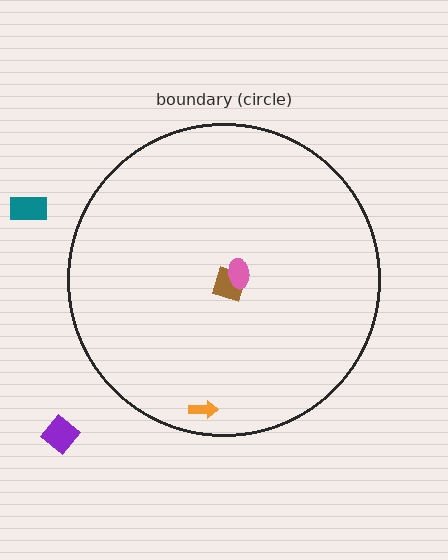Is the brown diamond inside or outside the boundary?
Inside.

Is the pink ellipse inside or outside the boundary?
Inside.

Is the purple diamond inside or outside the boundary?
Outside.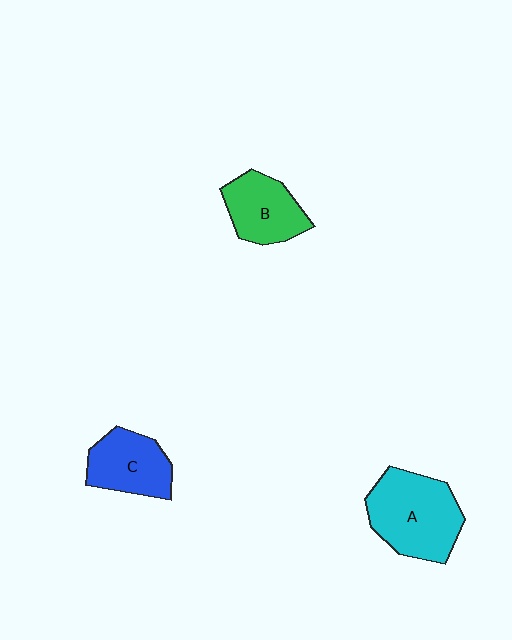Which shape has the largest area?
Shape A (cyan).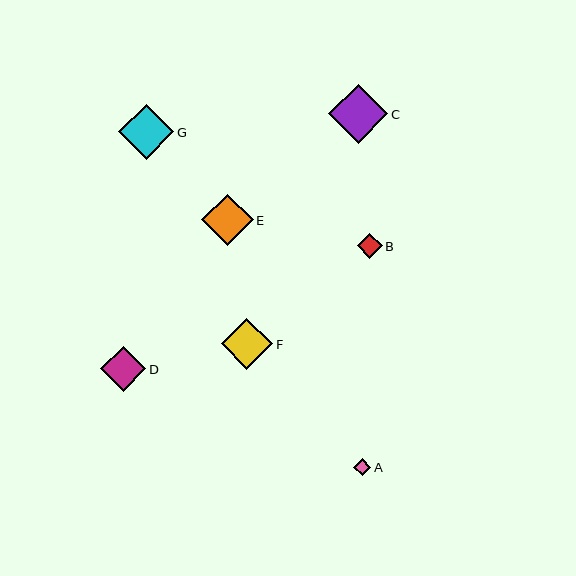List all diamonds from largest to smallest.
From largest to smallest: C, G, E, F, D, B, A.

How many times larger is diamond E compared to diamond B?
Diamond E is approximately 2.1 times the size of diamond B.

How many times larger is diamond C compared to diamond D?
Diamond C is approximately 1.3 times the size of diamond D.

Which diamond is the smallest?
Diamond A is the smallest with a size of approximately 17 pixels.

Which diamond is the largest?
Diamond C is the largest with a size of approximately 60 pixels.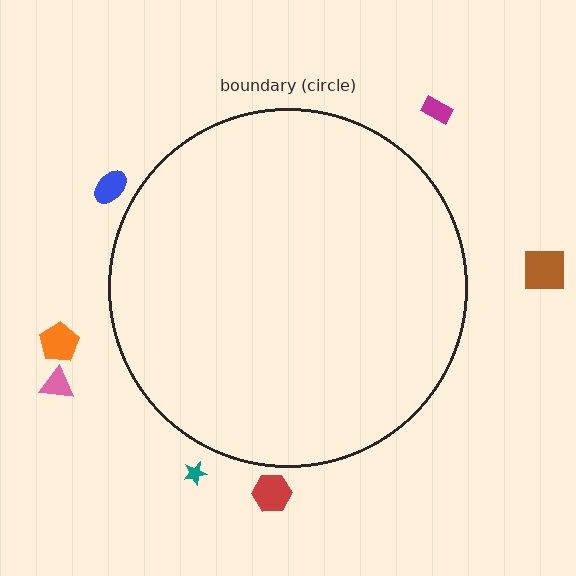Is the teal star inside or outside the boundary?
Outside.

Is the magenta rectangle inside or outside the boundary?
Outside.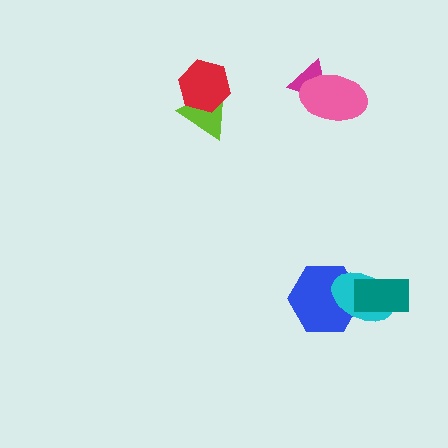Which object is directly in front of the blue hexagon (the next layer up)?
The cyan ellipse is directly in front of the blue hexagon.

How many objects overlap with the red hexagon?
1 object overlaps with the red hexagon.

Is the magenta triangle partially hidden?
Yes, it is partially covered by another shape.